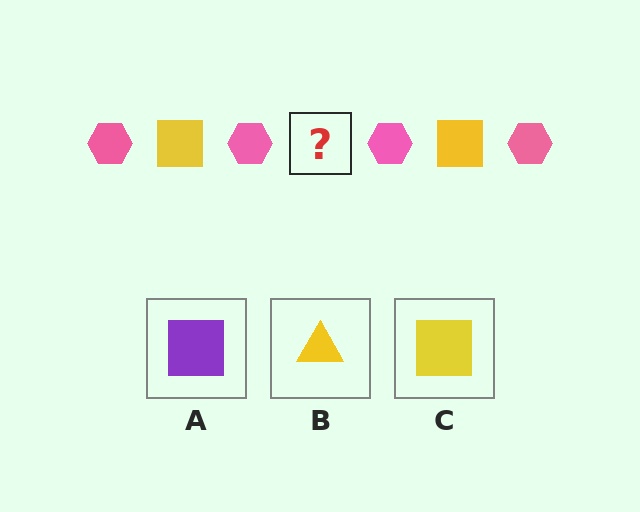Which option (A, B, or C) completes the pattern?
C.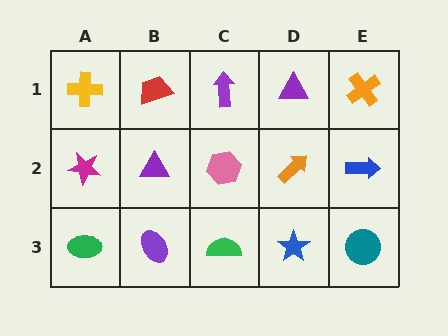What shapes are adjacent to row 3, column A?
A magenta star (row 2, column A), a purple ellipse (row 3, column B).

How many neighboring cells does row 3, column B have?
3.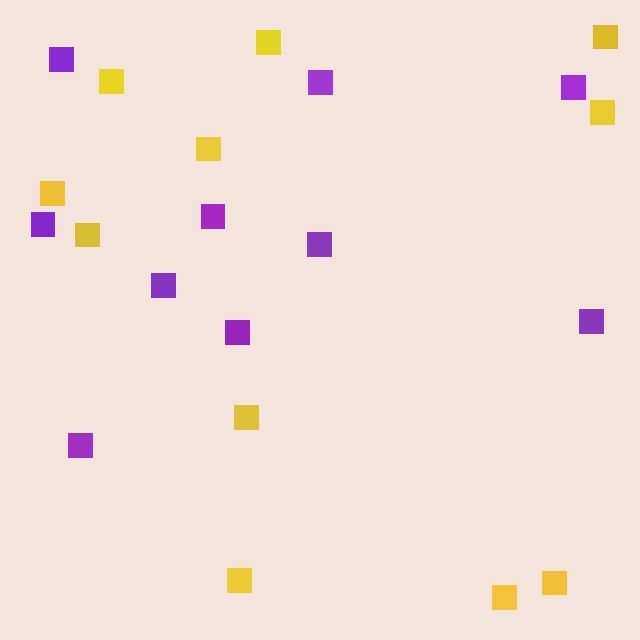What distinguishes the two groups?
There are 2 groups: one group of yellow squares (11) and one group of purple squares (10).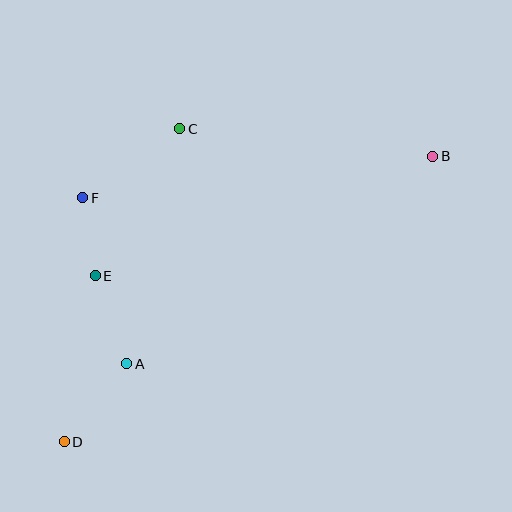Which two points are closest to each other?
Points E and F are closest to each other.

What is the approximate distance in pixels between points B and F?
The distance between B and F is approximately 353 pixels.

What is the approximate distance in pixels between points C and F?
The distance between C and F is approximately 119 pixels.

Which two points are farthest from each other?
Points B and D are farthest from each other.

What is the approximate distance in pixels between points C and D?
The distance between C and D is approximately 334 pixels.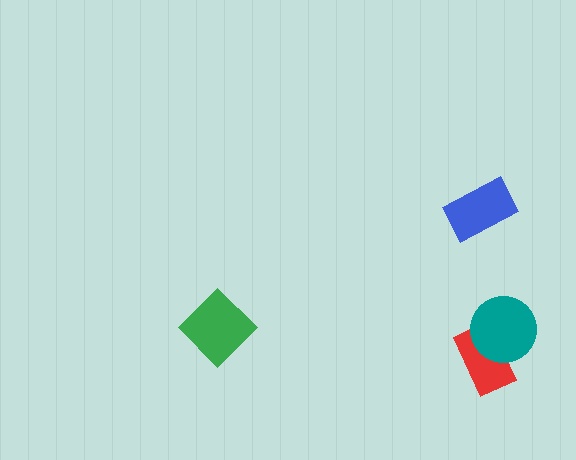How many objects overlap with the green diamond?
0 objects overlap with the green diamond.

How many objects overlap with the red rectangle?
1 object overlaps with the red rectangle.